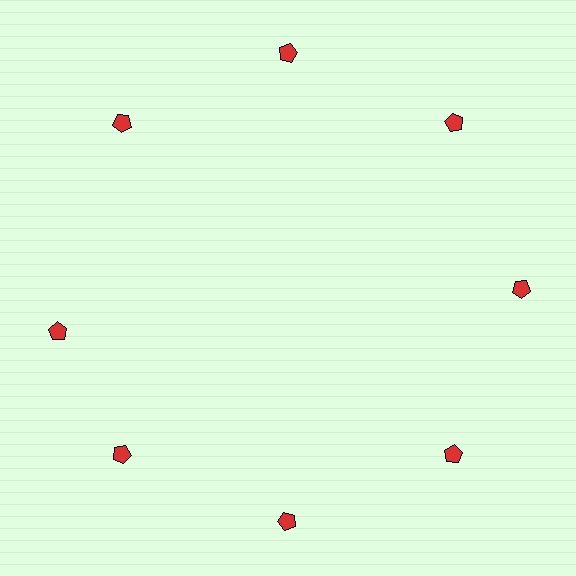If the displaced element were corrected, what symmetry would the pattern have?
It would have 8-fold rotational symmetry — the pattern would map onto itself every 45 degrees.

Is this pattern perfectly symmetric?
No. The 8 red pentagons are arranged in a ring, but one element near the 9 o'clock position is rotated out of alignment along the ring, breaking the 8-fold rotational symmetry.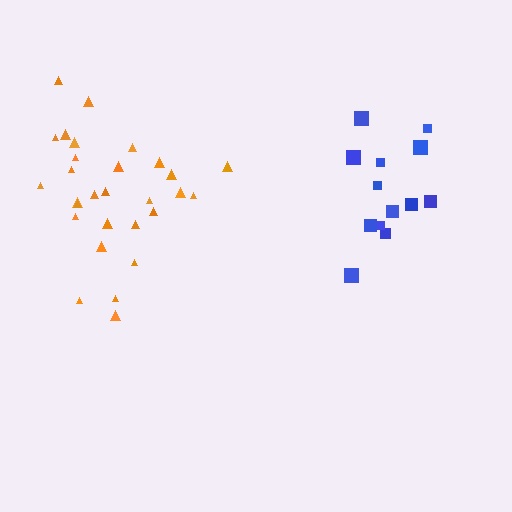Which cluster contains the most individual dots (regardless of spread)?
Orange (29).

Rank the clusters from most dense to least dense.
orange, blue.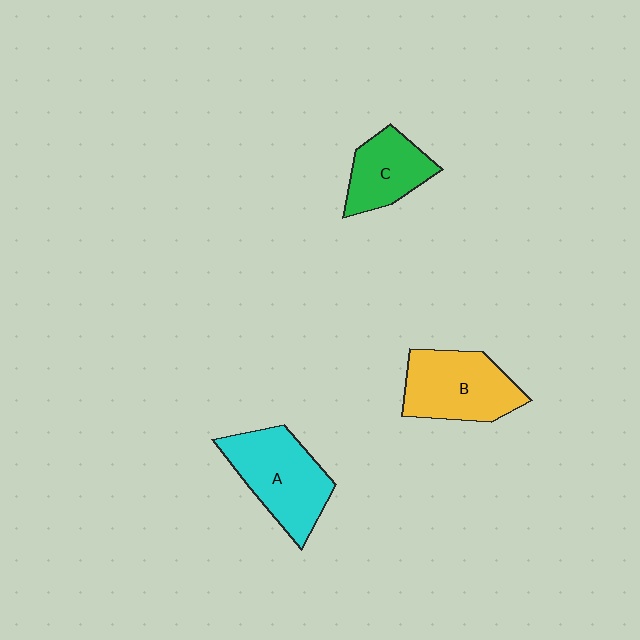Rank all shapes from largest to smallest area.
From largest to smallest: A (cyan), B (yellow), C (green).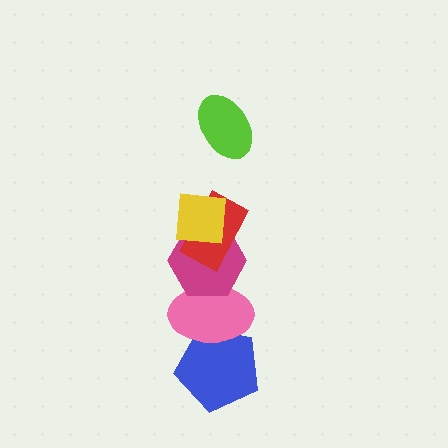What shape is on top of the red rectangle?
The yellow square is on top of the red rectangle.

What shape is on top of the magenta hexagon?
The red rectangle is on top of the magenta hexagon.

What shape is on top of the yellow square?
The lime ellipse is on top of the yellow square.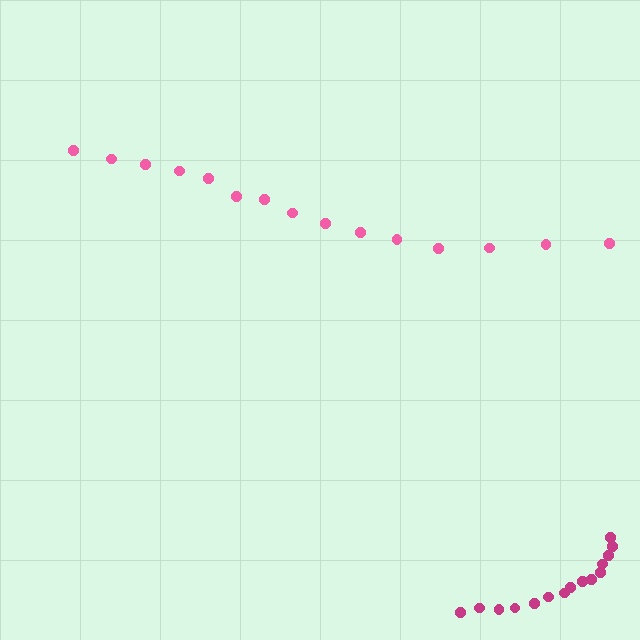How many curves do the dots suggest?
There are 2 distinct paths.